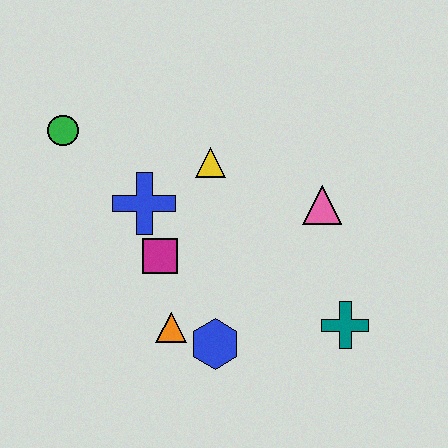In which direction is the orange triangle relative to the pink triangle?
The orange triangle is to the left of the pink triangle.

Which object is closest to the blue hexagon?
The orange triangle is closest to the blue hexagon.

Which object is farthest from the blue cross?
The teal cross is farthest from the blue cross.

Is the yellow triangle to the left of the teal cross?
Yes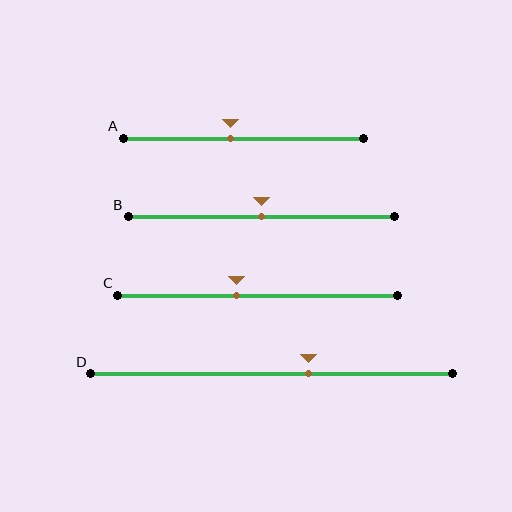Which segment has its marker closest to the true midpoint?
Segment B has its marker closest to the true midpoint.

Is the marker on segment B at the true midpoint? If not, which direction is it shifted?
Yes, the marker on segment B is at the true midpoint.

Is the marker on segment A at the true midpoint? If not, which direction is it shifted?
No, the marker on segment A is shifted to the left by about 5% of the segment length.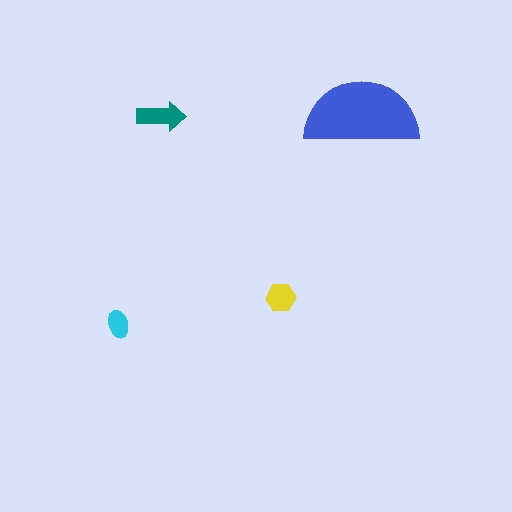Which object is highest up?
The blue semicircle is topmost.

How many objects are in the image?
There are 4 objects in the image.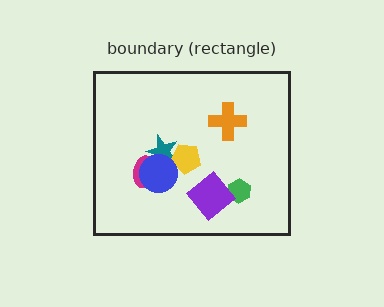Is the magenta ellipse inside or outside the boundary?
Inside.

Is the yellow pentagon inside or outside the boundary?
Inside.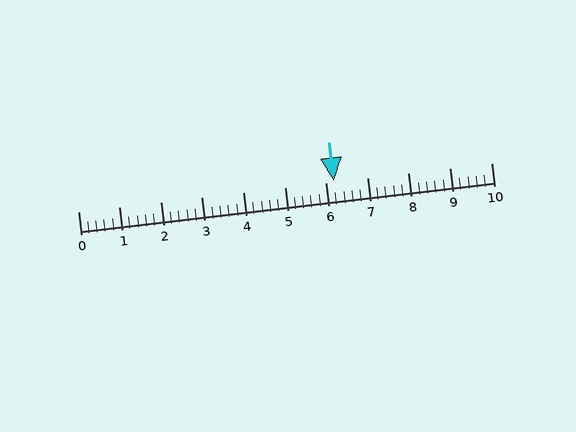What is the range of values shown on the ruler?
The ruler shows values from 0 to 10.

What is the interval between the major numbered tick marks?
The major tick marks are spaced 1 units apart.